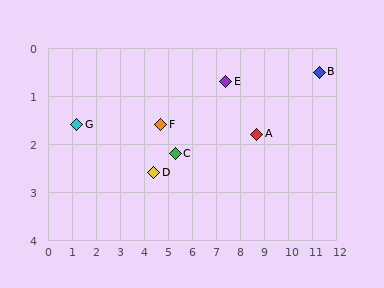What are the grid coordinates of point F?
Point F is at approximately (4.7, 1.6).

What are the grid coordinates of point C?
Point C is at approximately (5.3, 2.2).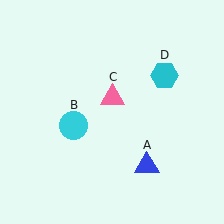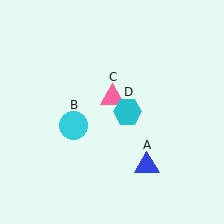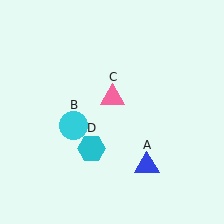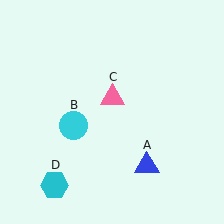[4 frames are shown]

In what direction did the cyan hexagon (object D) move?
The cyan hexagon (object D) moved down and to the left.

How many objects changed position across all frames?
1 object changed position: cyan hexagon (object D).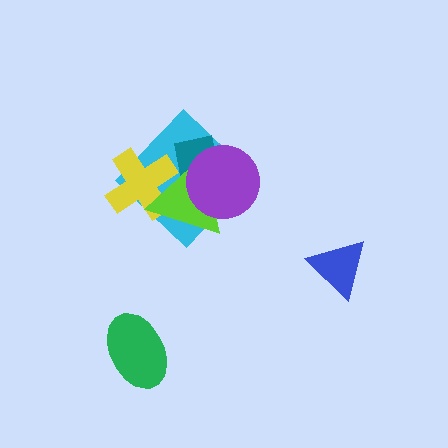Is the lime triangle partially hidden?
Yes, it is partially covered by another shape.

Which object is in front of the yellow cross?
The lime triangle is in front of the yellow cross.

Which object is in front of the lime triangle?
The purple circle is in front of the lime triangle.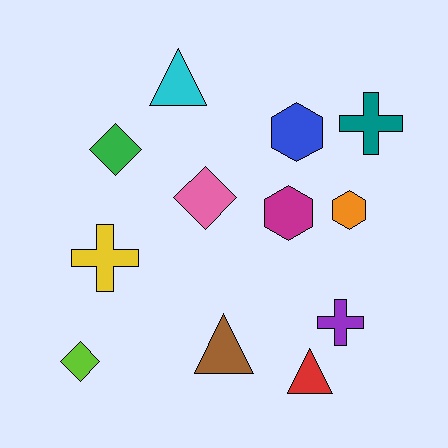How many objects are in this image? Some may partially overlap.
There are 12 objects.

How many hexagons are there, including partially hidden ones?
There are 3 hexagons.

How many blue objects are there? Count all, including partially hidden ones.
There is 1 blue object.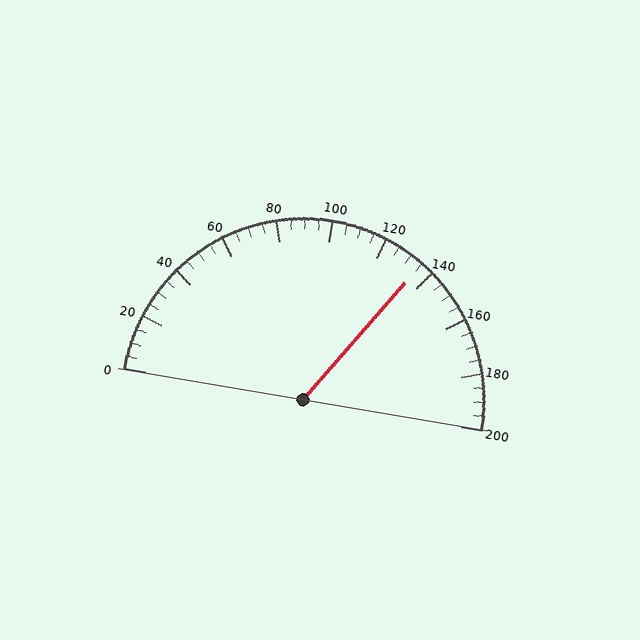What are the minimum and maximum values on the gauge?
The gauge ranges from 0 to 200.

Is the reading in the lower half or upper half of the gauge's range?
The reading is in the upper half of the range (0 to 200).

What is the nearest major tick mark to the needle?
The nearest major tick mark is 140.